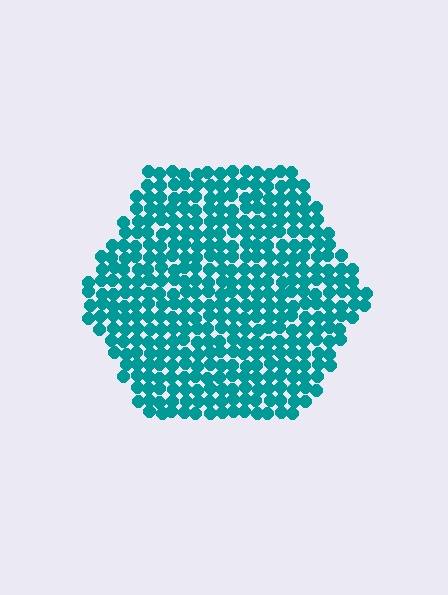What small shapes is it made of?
It is made of small circles.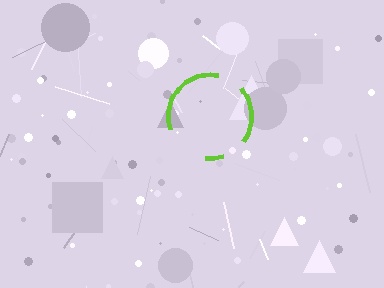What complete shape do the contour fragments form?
The contour fragments form a circle.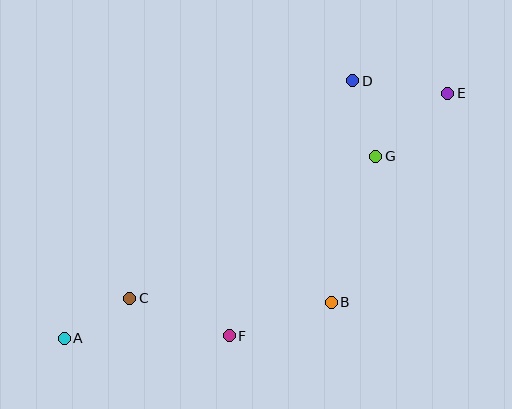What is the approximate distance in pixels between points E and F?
The distance between E and F is approximately 326 pixels.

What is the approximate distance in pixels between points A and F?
The distance between A and F is approximately 165 pixels.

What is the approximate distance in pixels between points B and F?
The distance between B and F is approximately 107 pixels.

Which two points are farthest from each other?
Points A and E are farthest from each other.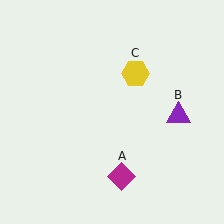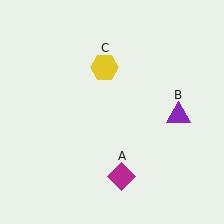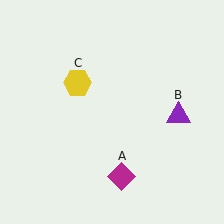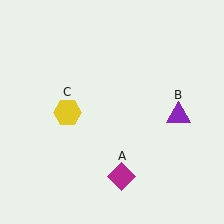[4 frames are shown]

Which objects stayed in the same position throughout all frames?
Magenta diamond (object A) and purple triangle (object B) remained stationary.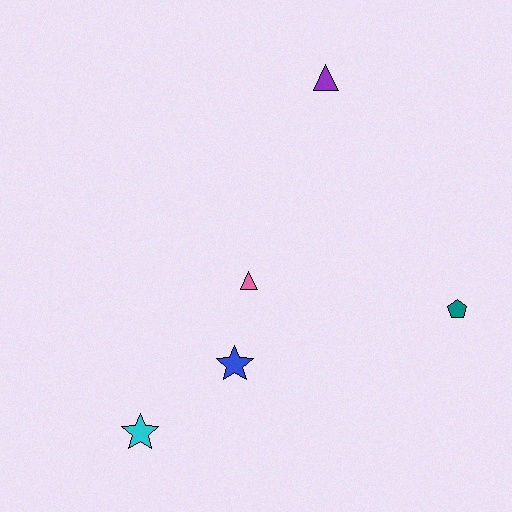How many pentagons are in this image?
There is 1 pentagon.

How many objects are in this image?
There are 5 objects.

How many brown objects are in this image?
There are no brown objects.